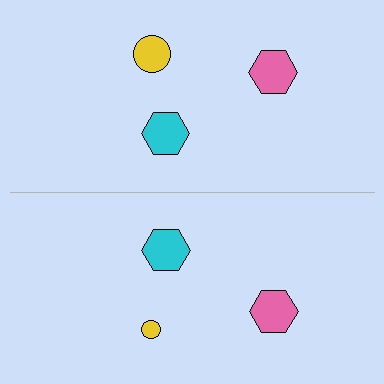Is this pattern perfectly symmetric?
No, the pattern is not perfectly symmetric. The yellow circle on the bottom side has a different size than its mirror counterpart.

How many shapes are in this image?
There are 6 shapes in this image.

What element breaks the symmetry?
The yellow circle on the bottom side has a different size than its mirror counterpart.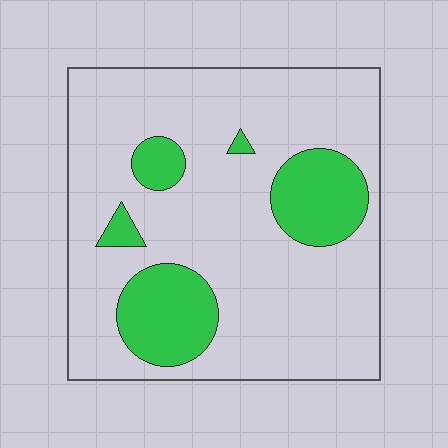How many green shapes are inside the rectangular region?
5.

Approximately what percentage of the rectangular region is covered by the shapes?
Approximately 20%.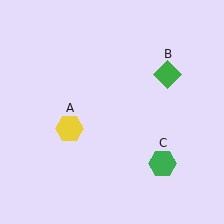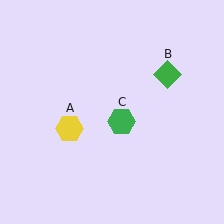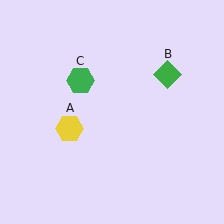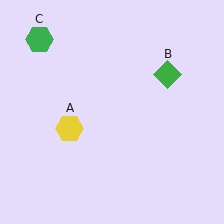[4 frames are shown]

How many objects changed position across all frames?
1 object changed position: green hexagon (object C).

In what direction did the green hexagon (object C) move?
The green hexagon (object C) moved up and to the left.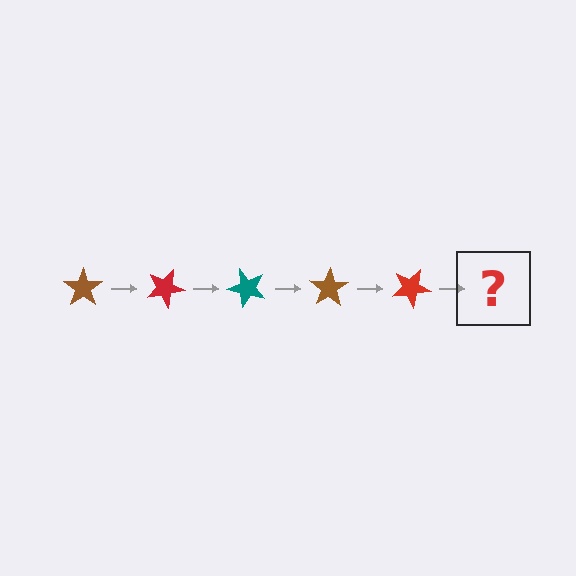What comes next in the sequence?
The next element should be a teal star, rotated 125 degrees from the start.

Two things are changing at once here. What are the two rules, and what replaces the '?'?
The two rules are that it rotates 25 degrees each step and the color cycles through brown, red, and teal. The '?' should be a teal star, rotated 125 degrees from the start.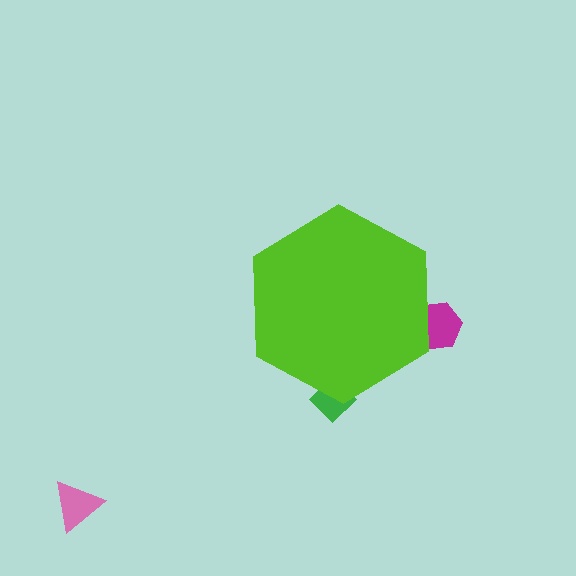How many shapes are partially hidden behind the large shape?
2 shapes are partially hidden.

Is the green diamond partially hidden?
Yes, the green diamond is partially hidden behind the lime hexagon.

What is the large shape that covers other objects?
A lime hexagon.